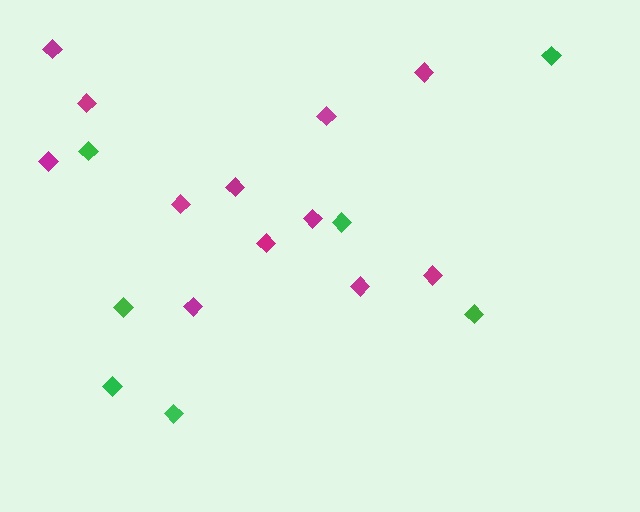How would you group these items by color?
There are 2 groups: one group of green diamonds (7) and one group of magenta diamonds (12).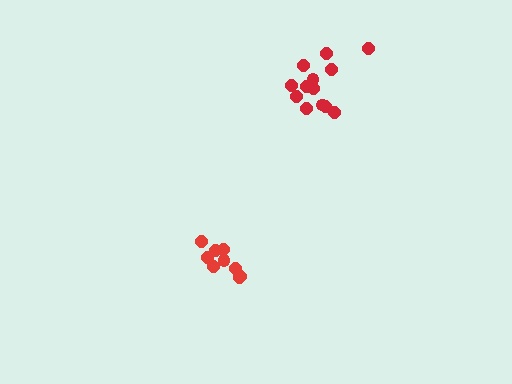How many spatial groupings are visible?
There are 2 spatial groupings.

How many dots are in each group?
Group 1: 13 dots, Group 2: 9 dots (22 total).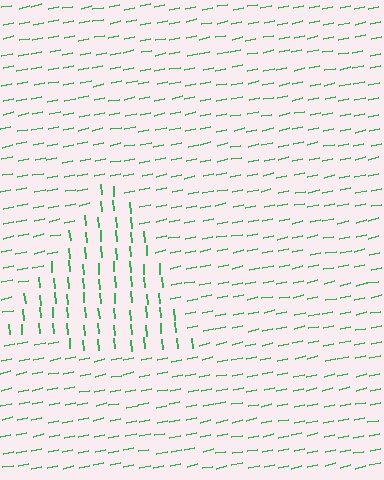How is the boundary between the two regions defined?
The boundary is defined purely by a change in line orientation (approximately 83 degrees difference). All lines are the same color and thickness.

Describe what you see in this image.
The image is filled with small green line segments. A triangle region in the image has lines oriented differently from the surrounding lines, creating a visible texture boundary.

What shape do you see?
I see a triangle.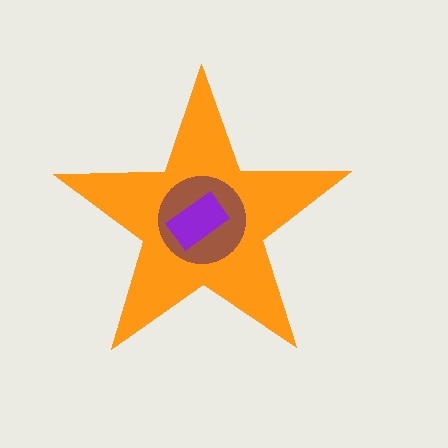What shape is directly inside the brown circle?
The purple rectangle.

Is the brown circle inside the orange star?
Yes.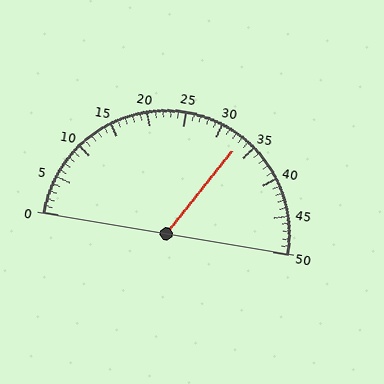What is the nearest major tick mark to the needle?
The nearest major tick mark is 35.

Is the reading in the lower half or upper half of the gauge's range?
The reading is in the upper half of the range (0 to 50).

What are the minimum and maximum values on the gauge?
The gauge ranges from 0 to 50.